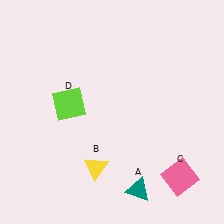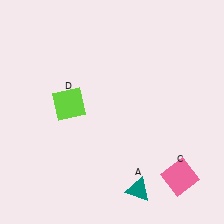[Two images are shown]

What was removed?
The yellow triangle (B) was removed in Image 2.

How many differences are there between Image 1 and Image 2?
There is 1 difference between the two images.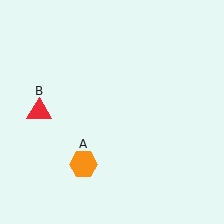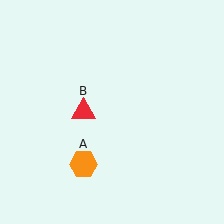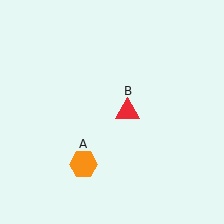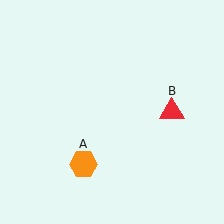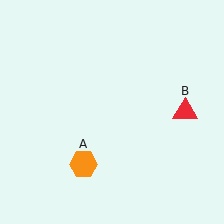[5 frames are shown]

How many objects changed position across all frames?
1 object changed position: red triangle (object B).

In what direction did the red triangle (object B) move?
The red triangle (object B) moved right.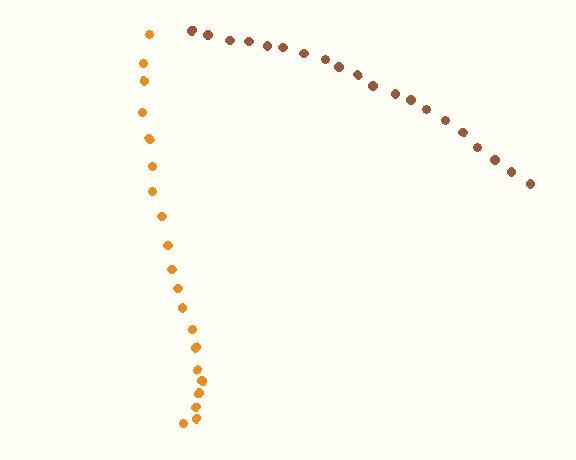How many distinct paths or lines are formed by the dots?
There are 2 distinct paths.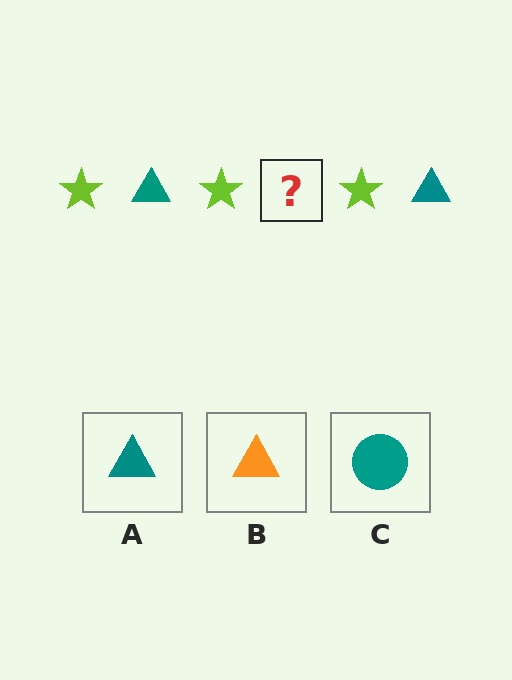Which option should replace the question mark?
Option A.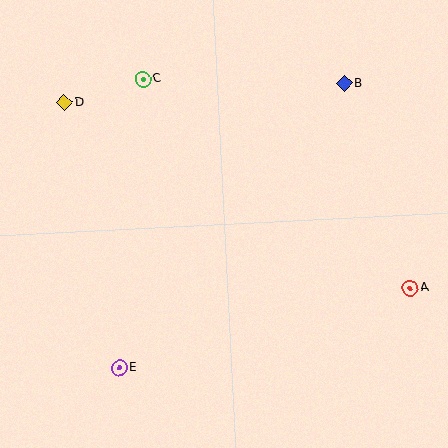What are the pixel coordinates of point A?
Point A is at (410, 288).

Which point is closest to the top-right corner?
Point B is closest to the top-right corner.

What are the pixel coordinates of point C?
Point C is at (143, 79).